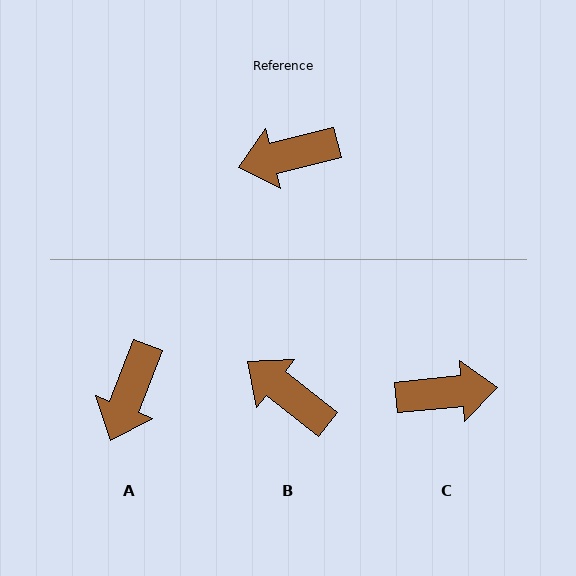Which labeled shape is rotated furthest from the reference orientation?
C, about 171 degrees away.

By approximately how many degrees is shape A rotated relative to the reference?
Approximately 55 degrees counter-clockwise.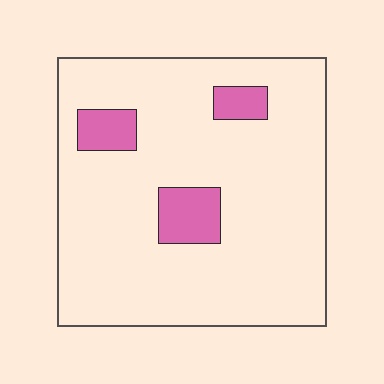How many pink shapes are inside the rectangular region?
3.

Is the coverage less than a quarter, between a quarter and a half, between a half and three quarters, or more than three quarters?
Less than a quarter.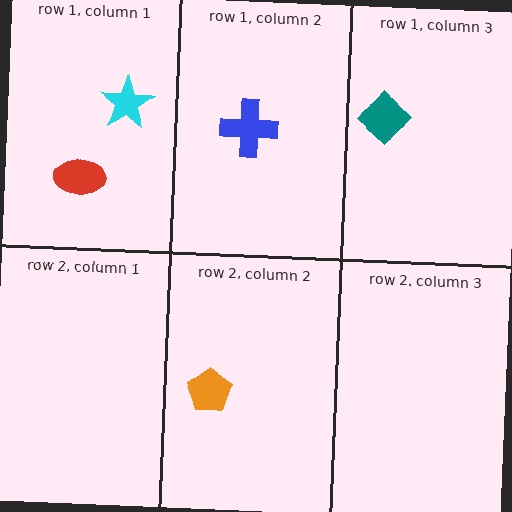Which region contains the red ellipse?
The row 1, column 1 region.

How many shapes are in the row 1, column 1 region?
2.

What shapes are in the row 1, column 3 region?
The teal diamond.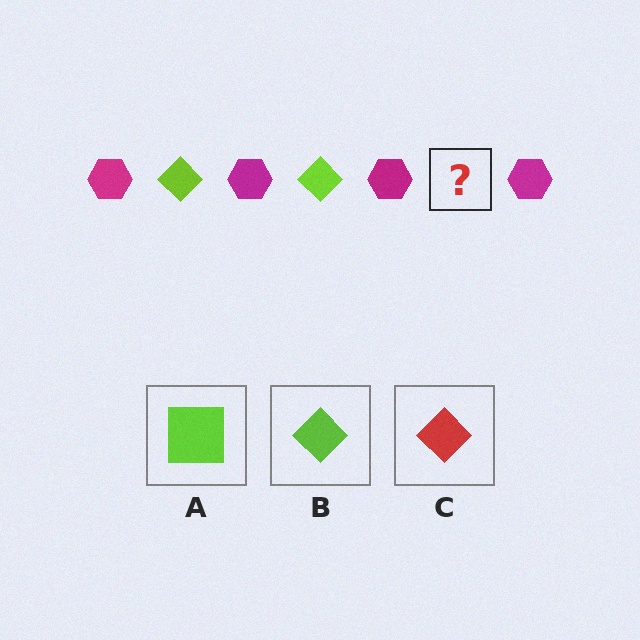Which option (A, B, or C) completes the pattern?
B.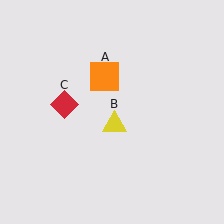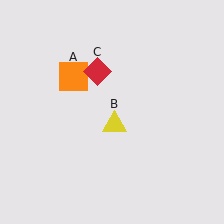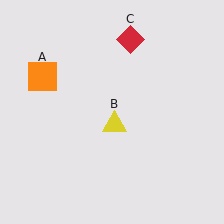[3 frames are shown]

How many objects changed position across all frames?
2 objects changed position: orange square (object A), red diamond (object C).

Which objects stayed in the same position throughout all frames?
Yellow triangle (object B) remained stationary.